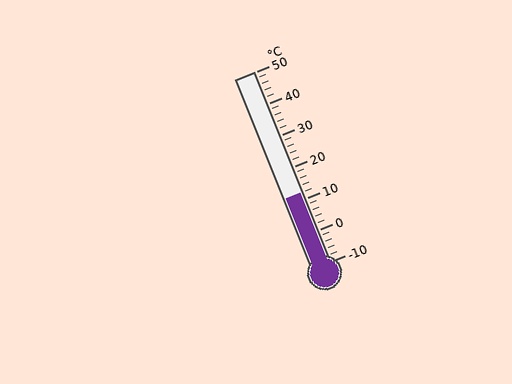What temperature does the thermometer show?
The thermometer shows approximately 12°C.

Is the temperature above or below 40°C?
The temperature is below 40°C.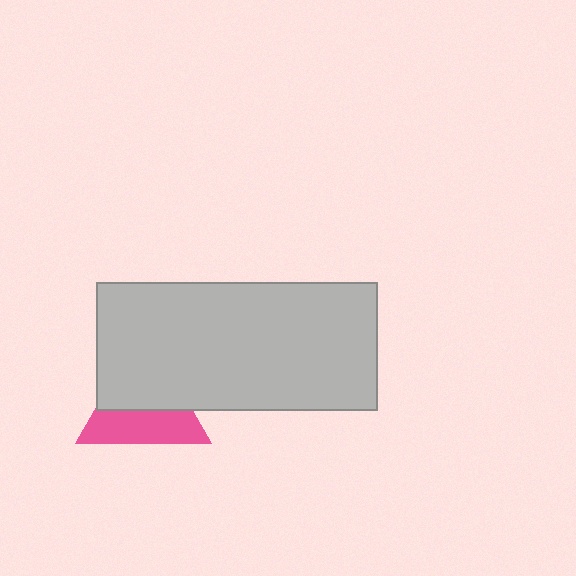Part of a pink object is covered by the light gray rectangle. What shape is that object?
It is a triangle.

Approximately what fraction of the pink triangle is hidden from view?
Roughly 53% of the pink triangle is hidden behind the light gray rectangle.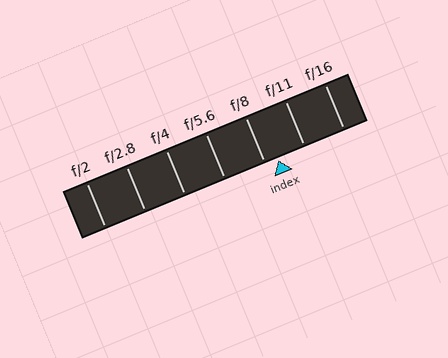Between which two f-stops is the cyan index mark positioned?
The index mark is between f/8 and f/11.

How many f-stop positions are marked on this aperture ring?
There are 7 f-stop positions marked.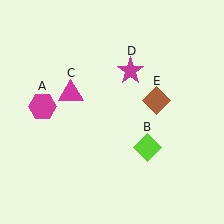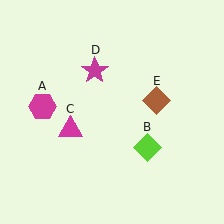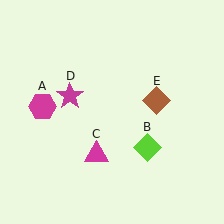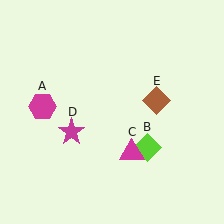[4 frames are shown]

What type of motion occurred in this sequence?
The magenta triangle (object C), magenta star (object D) rotated counterclockwise around the center of the scene.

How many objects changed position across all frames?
2 objects changed position: magenta triangle (object C), magenta star (object D).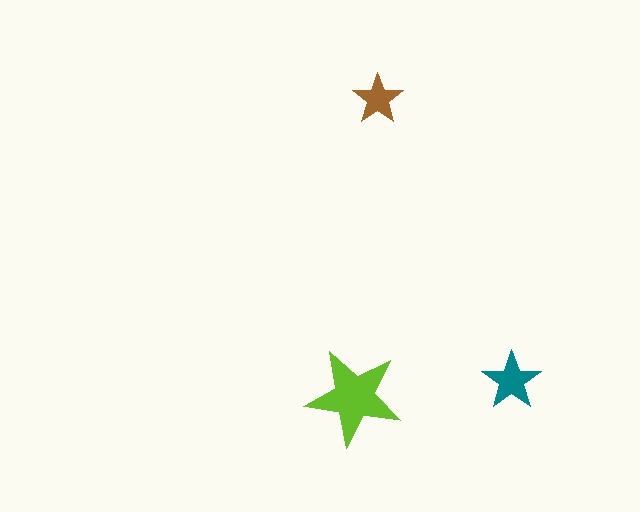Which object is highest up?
The brown star is topmost.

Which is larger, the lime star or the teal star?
The lime one.